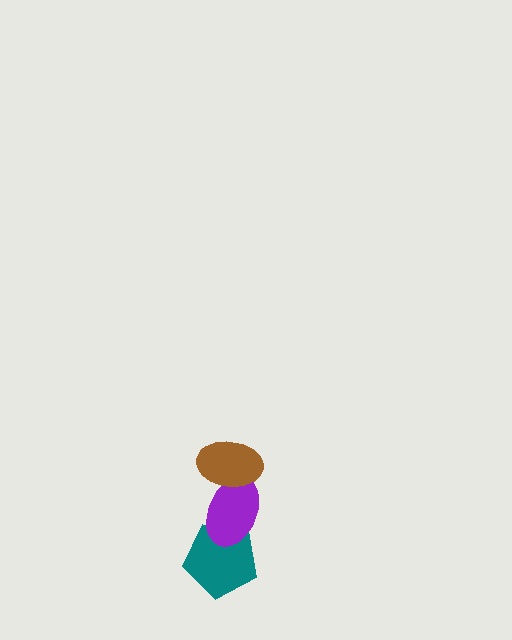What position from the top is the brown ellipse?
The brown ellipse is 1st from the top.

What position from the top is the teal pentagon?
The teal pentagon is 3rd from the top.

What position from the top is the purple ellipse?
The purple ellipse is 2nd from the top.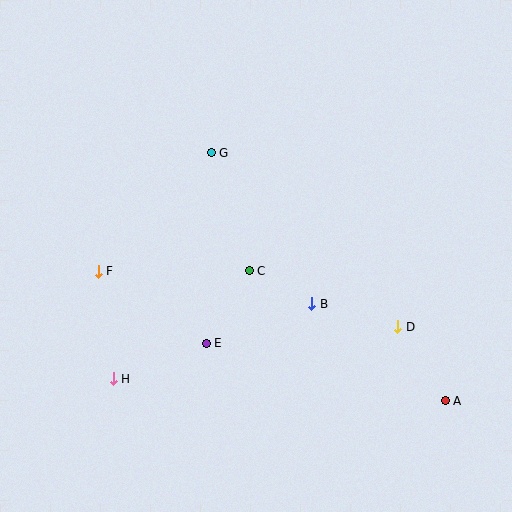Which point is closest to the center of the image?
Point C at (249, 271) is closest to the center.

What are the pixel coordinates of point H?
Point H is at (113, 379).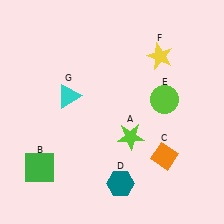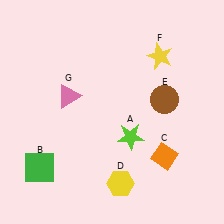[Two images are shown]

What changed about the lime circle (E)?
In Image 1, E is lime. In Image 2, it changed to brown.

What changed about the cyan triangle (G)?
In Image 1, G is cyan. In Image 2, it changed to pink.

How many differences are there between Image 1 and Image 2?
There are 3 differences between the two images.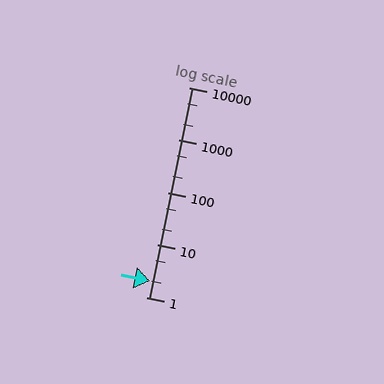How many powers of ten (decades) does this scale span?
The scale spans 4 decades, from 1 to 10000.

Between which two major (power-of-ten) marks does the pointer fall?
The pointer is between 1 and 10.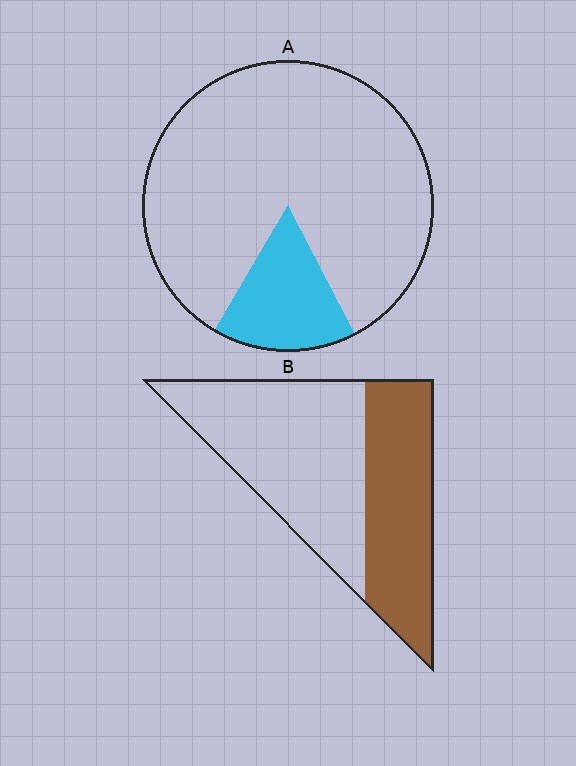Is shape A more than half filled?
No.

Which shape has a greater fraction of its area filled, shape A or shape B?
Shape B.